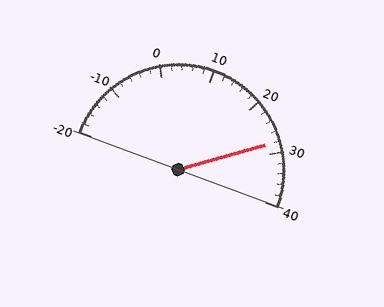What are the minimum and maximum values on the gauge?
The gauge ranges from -20 to 40.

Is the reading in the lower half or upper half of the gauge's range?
The reading is in the upper half of the range (-20 to 40).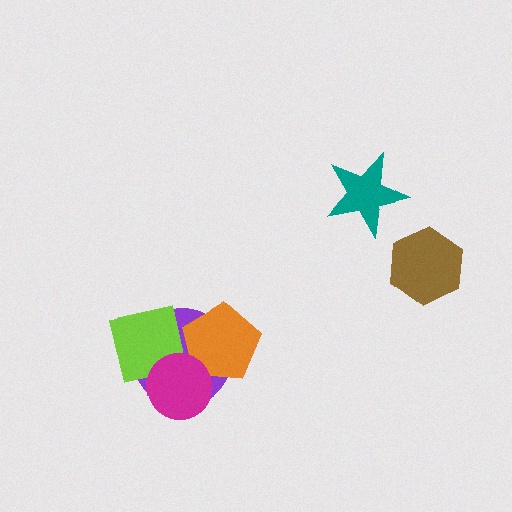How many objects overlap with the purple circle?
3 objects overlap with the purple circle.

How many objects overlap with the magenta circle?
3 objects overlap with the magenta circle.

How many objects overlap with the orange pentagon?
2 objects overlap with the orange pentagon.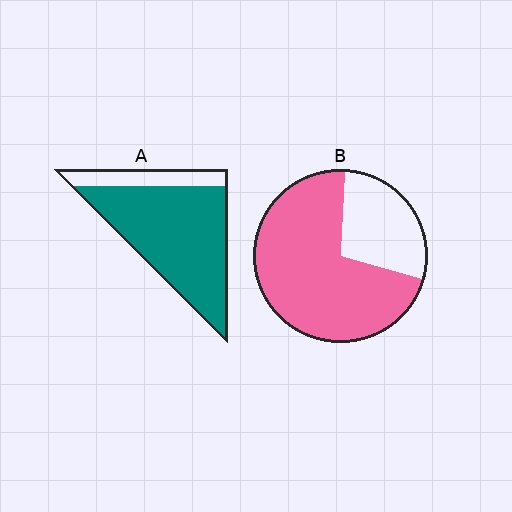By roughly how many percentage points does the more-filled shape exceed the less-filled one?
By roughly 10 percentage points (A over B).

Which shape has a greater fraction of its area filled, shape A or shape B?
Shape A.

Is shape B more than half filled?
Yes.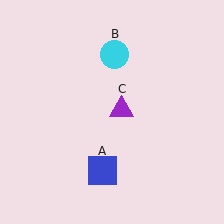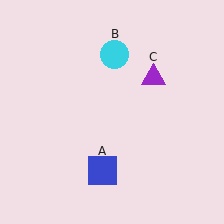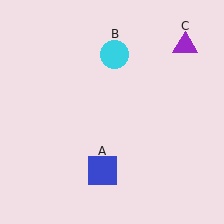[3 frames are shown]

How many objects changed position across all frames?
1 object changed position: purple triangle (object C).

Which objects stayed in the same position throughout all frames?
Blue square (object A) and cyan circle (object B) remained stationary.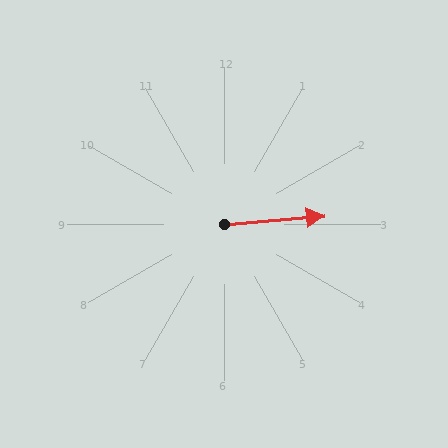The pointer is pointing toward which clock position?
Roughly 3 o'clock.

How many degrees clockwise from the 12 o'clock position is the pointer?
Approximately 85 degrees.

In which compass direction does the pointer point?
East.